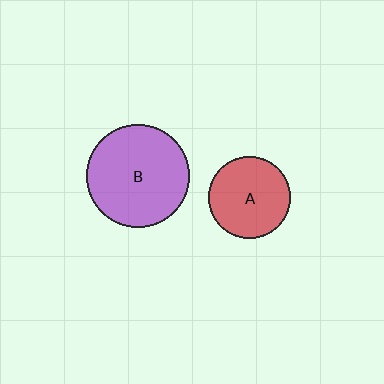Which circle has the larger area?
Circle B (purple).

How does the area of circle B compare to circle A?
Approximately 1.6 times.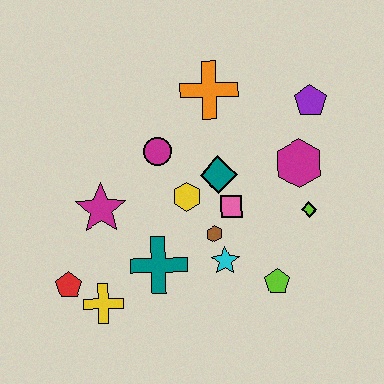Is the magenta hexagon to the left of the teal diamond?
No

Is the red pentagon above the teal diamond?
No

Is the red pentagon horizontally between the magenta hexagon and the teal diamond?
No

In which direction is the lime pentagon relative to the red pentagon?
The lime pentagon is to the right of the red pentagon.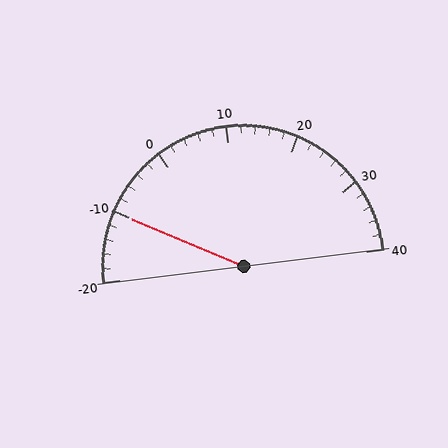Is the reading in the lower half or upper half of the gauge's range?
The reading is in the lower half of the range (-20 to 40).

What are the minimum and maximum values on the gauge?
The gauge ranges from -20 to 40.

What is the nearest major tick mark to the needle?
The nearest major tick mark is -10.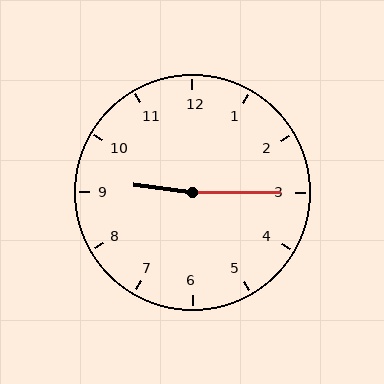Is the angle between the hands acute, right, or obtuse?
It is obtuse.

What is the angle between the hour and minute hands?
Approximately 172 degrees.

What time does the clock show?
9:15.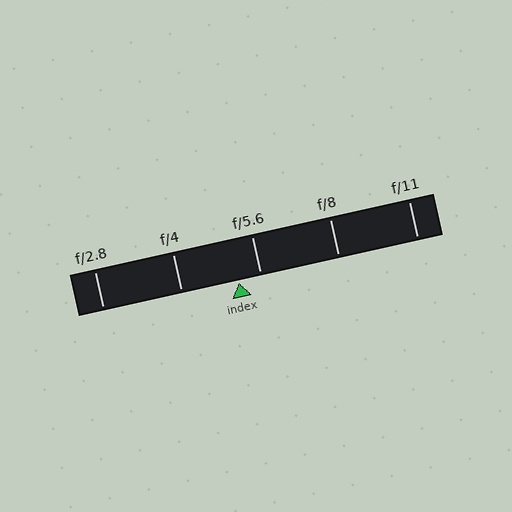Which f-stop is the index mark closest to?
The index mark is closest to f/5.6.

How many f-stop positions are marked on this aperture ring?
There are 5 f-stop positions marked.